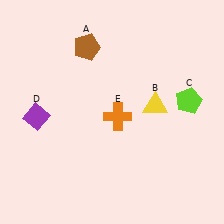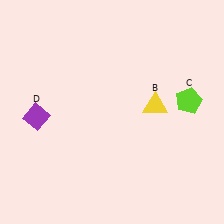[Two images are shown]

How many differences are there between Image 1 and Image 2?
There are 2 differences between the two images.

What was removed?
The brown pentagon (A), the orange cross (E) were removed in Image 2.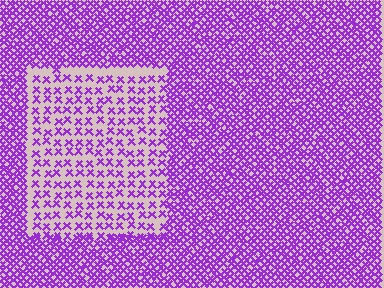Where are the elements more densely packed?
The elements are more densely packed outside the rectangle boundary.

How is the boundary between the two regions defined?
The boundary is defined by a change in element density (approximately 2.5x ratio). All elements are the same color, size, and shape.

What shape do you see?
I see a rectangle.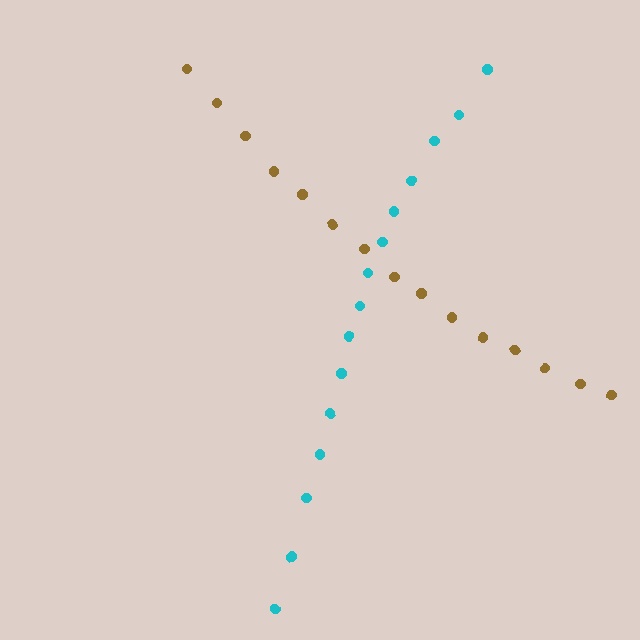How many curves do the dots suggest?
There are 2 distinct paths.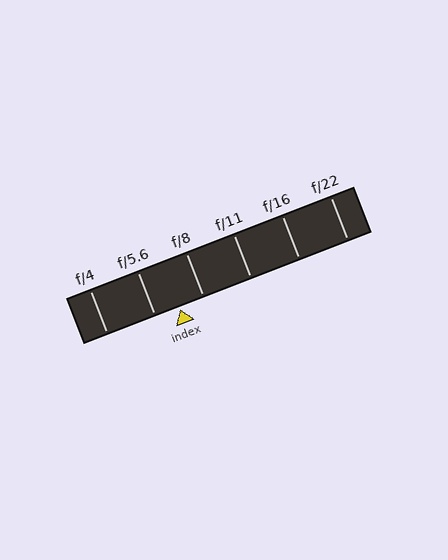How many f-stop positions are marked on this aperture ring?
There are 6 f-stop positions marked.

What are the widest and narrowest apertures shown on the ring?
The widest aperture shown is f/4 and the narrowest is f/22.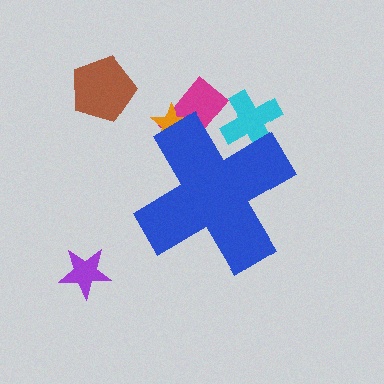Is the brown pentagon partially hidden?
No, the brown pentagon is fully visible.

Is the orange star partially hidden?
Yes, the orange star is partially hidden behind the blue cross.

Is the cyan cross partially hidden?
Yes, the cyan cross is partially hidden behind the blue cross.